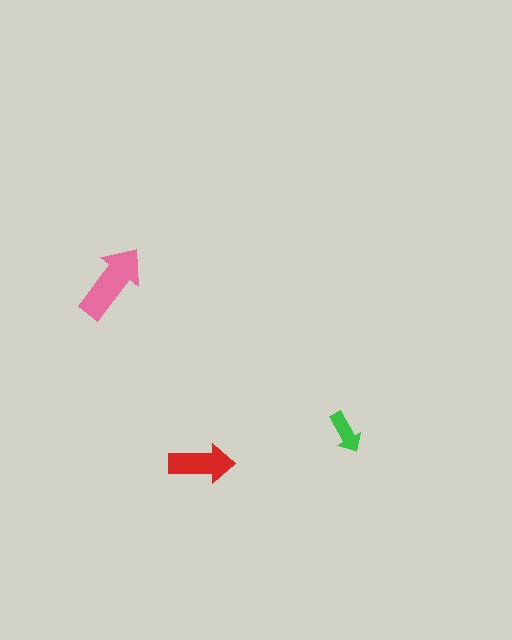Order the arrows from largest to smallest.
the pink one, the red one, the green one.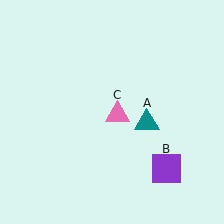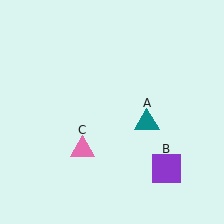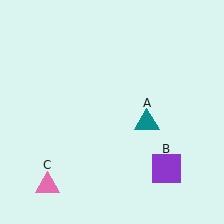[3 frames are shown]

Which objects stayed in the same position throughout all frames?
Teal triangle (object A) and purple square (object B) remained stationary.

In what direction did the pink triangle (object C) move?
The pink triangle (object C) moved down and to the left.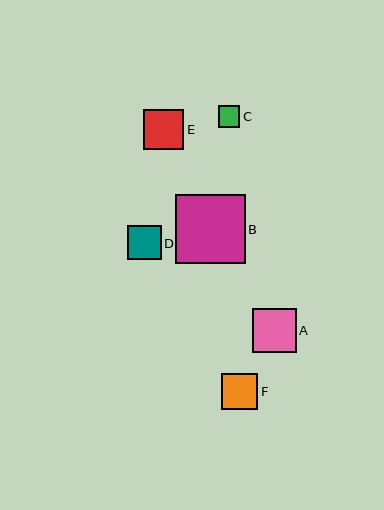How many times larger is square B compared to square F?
Square B is approximately 1.9 times the size of square F.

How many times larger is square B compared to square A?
Square B is approximately 1.6 times the size of square A.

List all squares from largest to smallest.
From largest to smallest: B, A, E, F, D, C.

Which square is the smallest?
Square C is the smallest with a size of approximately 22 pixels.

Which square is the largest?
Square B is the largest with a size of approximately 69 pixels.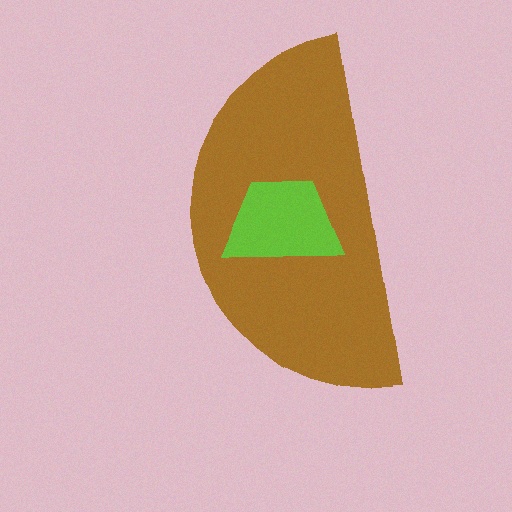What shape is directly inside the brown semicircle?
The lime trapezoid.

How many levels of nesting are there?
2.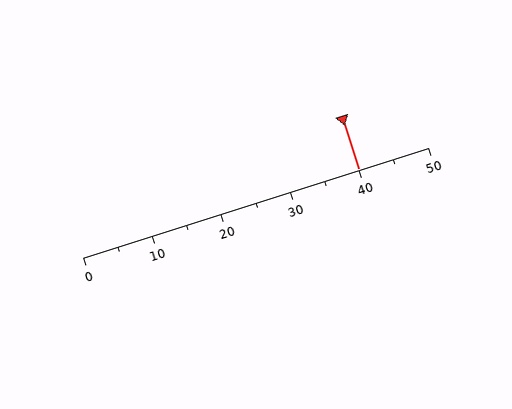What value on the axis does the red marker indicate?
The marker indicates approximately 40.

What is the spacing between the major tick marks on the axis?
The major ticks are spaced 10 apart.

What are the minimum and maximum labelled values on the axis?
The axis runs from 0 to 50.